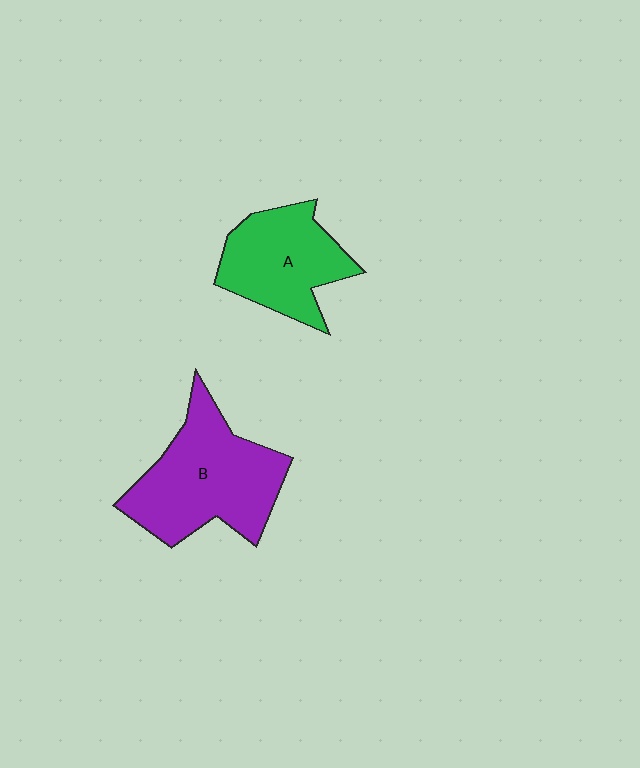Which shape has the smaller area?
Shape A (green).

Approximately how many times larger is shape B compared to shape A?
Approximately 1.3 times.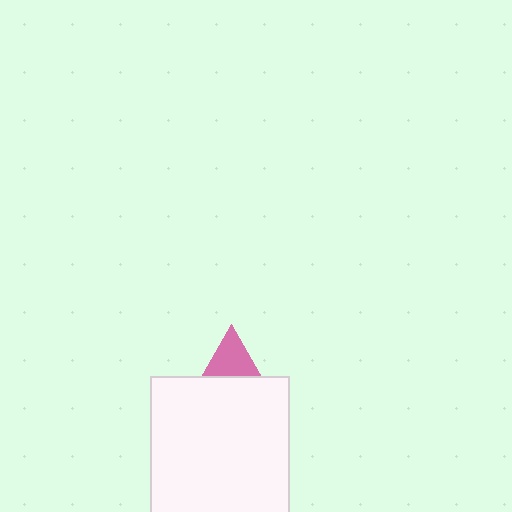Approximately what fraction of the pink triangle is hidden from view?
Roughly 63% of the pink triangle is hidden behind the white square.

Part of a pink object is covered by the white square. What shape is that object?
It is a triangle.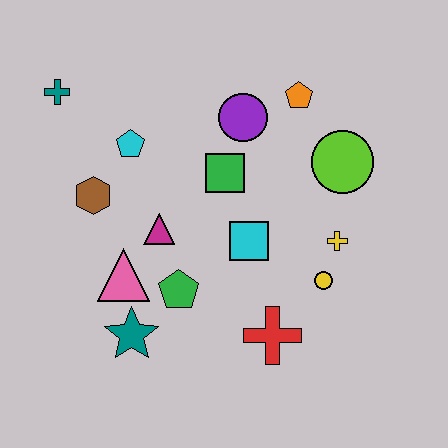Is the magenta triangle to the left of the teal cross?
No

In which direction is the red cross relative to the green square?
The red cross is below the green square.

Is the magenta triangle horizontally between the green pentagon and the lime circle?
No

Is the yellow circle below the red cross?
No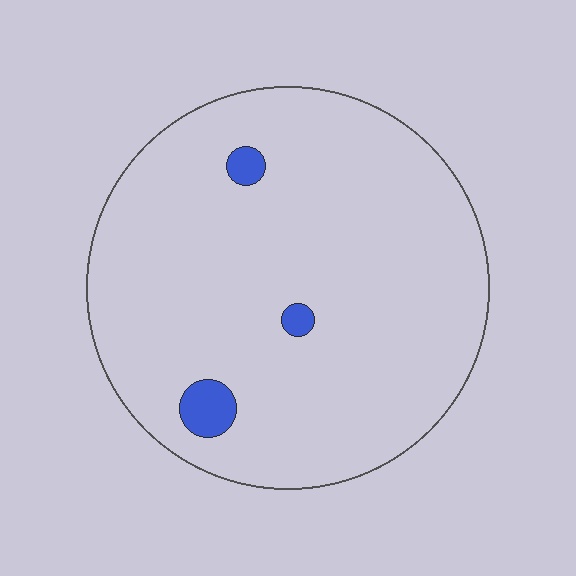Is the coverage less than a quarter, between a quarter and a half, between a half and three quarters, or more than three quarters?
Less than a quarter.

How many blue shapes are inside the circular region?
3.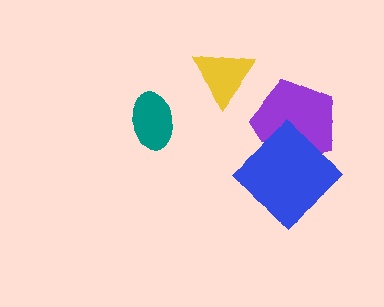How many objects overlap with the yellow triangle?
0 objects overlap with the yellow triangle.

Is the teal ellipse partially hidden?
No, no other shape covers it.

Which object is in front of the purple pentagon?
The blue diamond is in front of the purple pentagon.